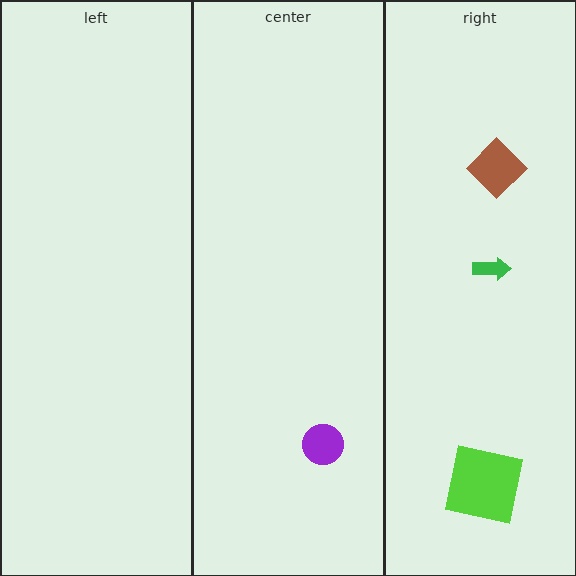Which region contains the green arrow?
The right region.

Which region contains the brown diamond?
The right region.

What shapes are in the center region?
The purple circle.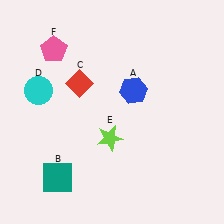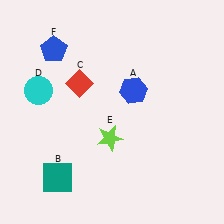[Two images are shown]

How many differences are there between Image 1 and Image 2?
There is 1 difference between the two images.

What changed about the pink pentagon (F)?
In Image 1, F is pink. In Image 2, it changed to blue.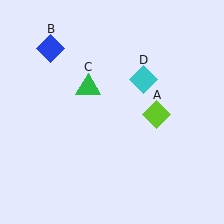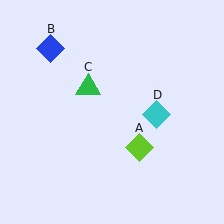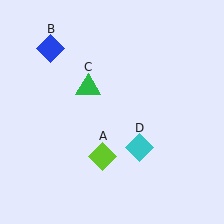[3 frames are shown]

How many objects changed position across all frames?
2 objects changed position: lime diamond (object A), cyan diamond (object D).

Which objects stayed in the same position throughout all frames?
Blue diamond (object B) and green triangle (object C) remained stationary.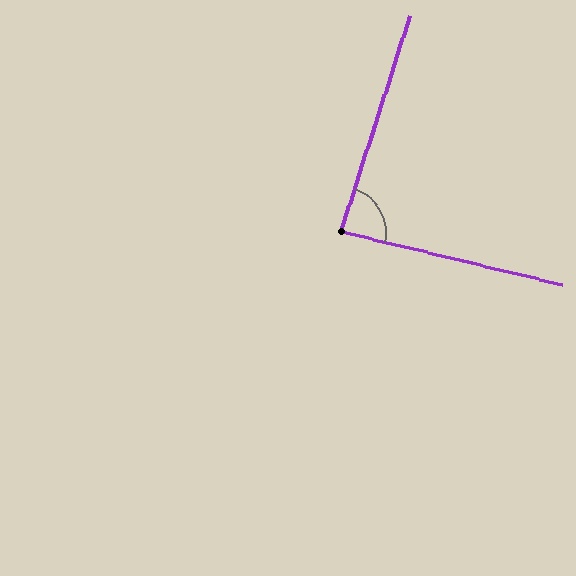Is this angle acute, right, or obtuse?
It is approximately a right angle.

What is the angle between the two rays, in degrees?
Approximately 86 degrees.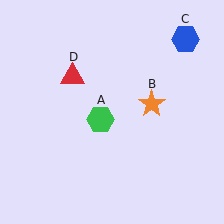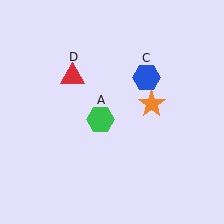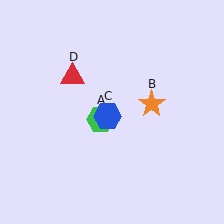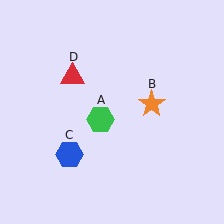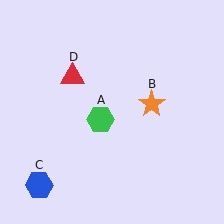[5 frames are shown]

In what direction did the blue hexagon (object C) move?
The blue hexagon (object C) moved down and to the left.